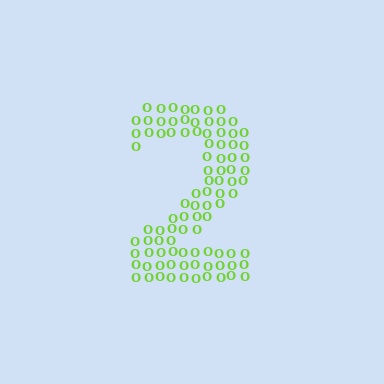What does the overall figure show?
The overall figure shows the digit 2.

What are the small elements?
The small elements are letter O's.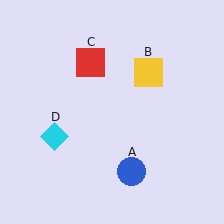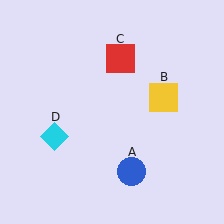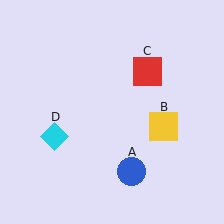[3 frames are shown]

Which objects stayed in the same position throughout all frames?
Blue circle (object A) and cyan diamond (object D) remained stationary.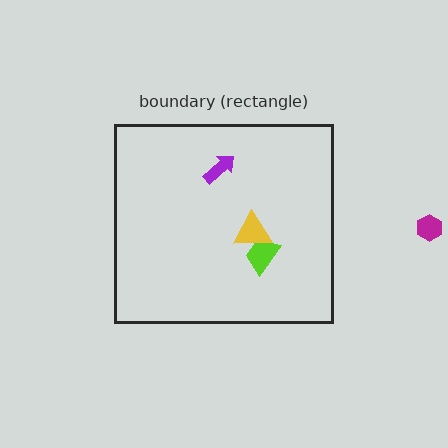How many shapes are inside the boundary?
3 inside, 1 outside.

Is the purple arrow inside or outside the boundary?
Inside.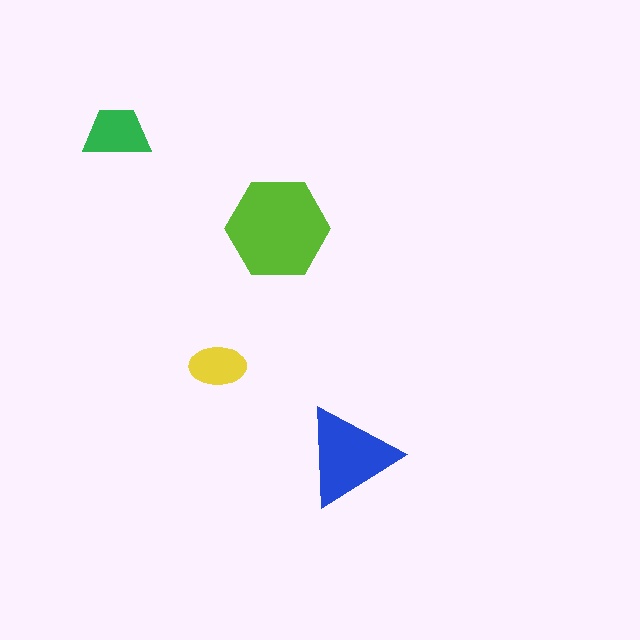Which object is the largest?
The lime hexagon.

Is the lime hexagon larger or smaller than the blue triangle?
Larger.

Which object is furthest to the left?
The green trapezoid is leftmost.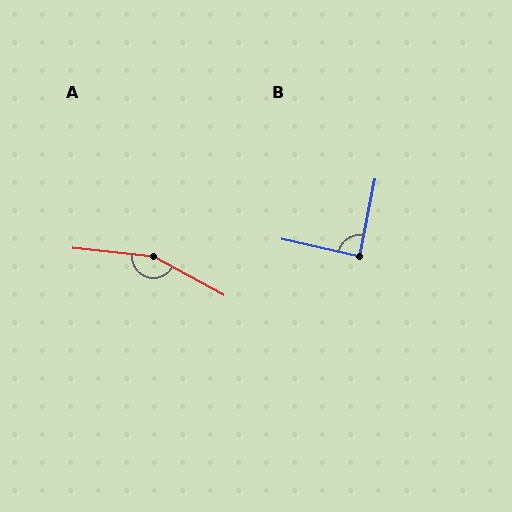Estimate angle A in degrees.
Approximately 158 degrees.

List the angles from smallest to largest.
B (88°), A (158°).